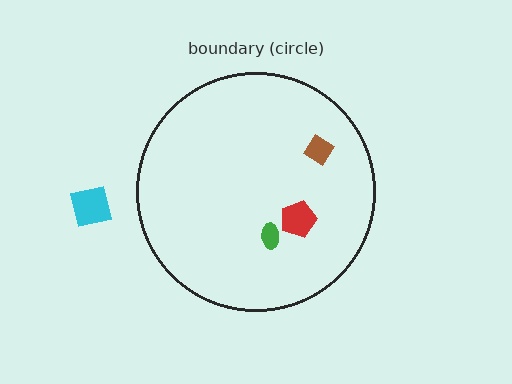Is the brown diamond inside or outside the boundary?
Inside.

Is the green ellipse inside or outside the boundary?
Inside.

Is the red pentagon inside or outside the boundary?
Inside.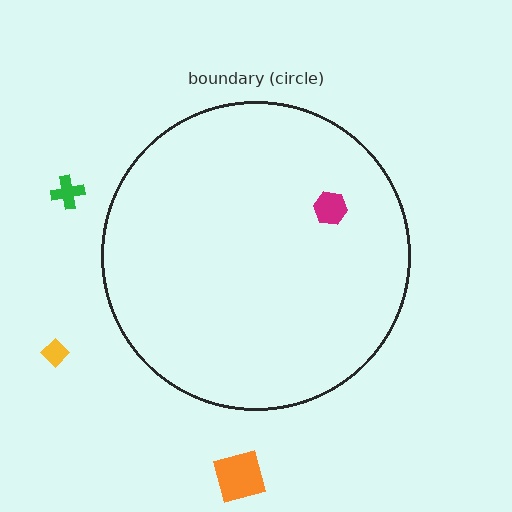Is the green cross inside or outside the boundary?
Outside.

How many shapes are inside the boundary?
1 inside, 3 outside.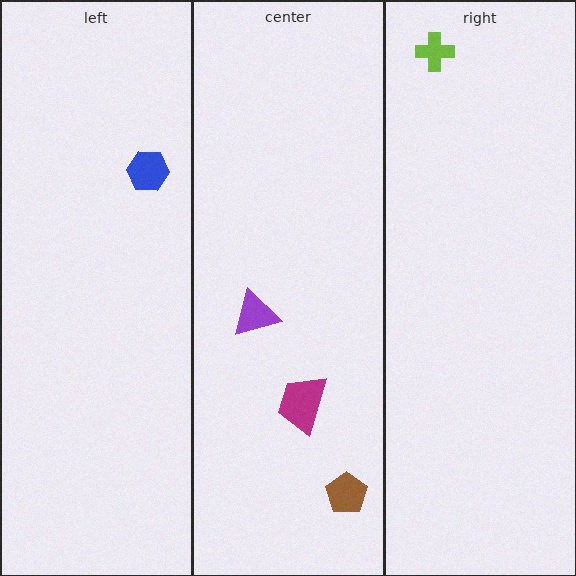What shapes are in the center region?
The brown pentagon, the magenta trapezoid, the purple triangle.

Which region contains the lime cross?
The right region.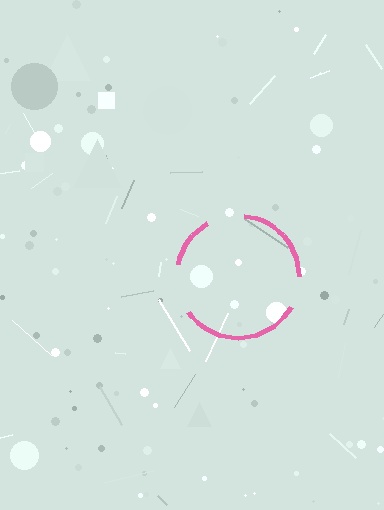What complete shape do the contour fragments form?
The contour fragments form a circle.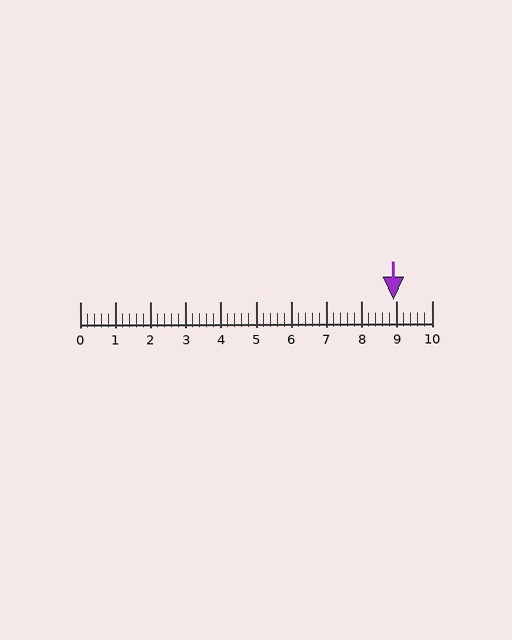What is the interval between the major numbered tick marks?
The major tick marks are spaced 1 units apart.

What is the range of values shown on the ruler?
The ruler shows values from 0 to 10.